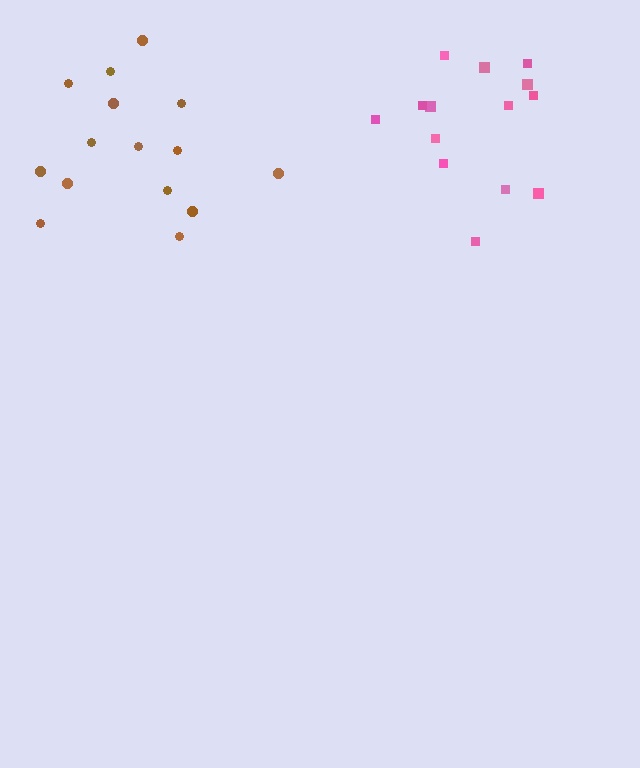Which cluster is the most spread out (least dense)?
Brown.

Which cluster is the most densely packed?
Pink.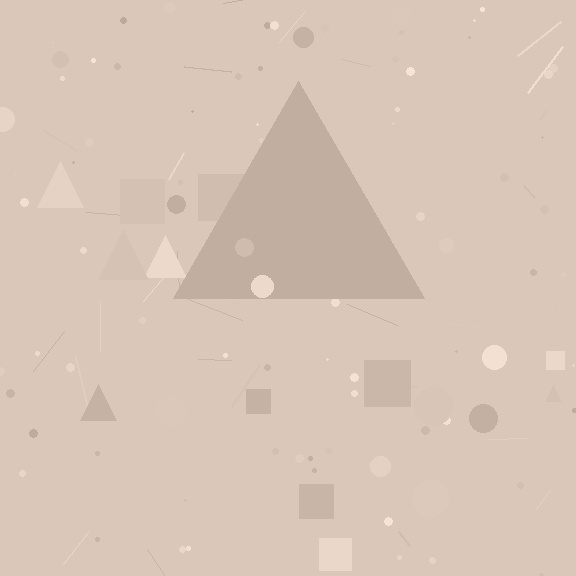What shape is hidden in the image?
A triangle is hidden in the image.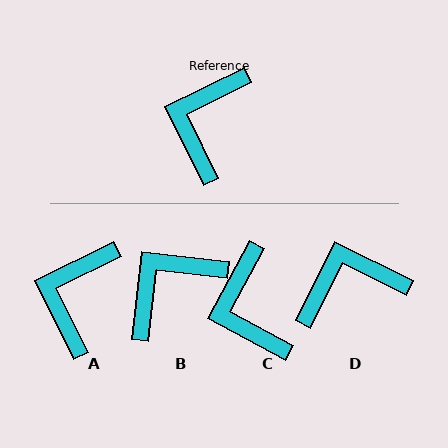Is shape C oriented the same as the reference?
No, it is off by about 35 degrees.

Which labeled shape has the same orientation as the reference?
A.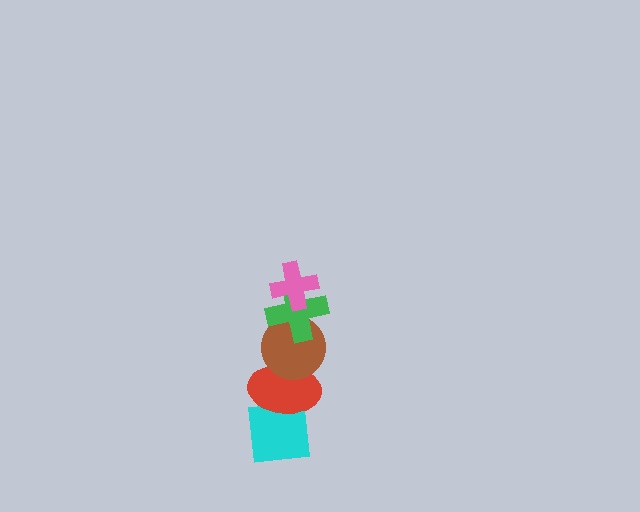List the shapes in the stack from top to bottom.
From top to bottom: the pink cross, the green cross, the brown circle, the red ellipse, the cyan square.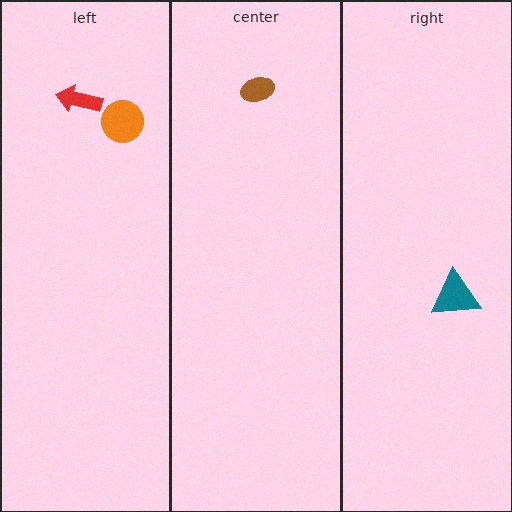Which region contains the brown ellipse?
The center region.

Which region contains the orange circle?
The left region.